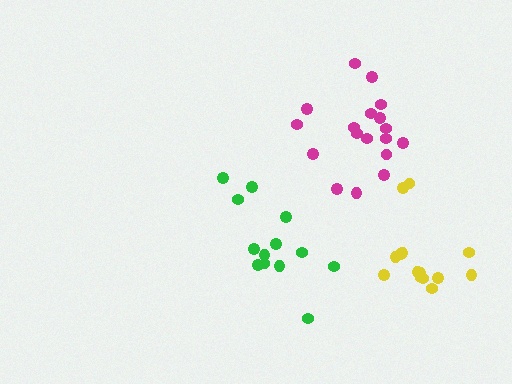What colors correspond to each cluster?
The clusters are colored: magenta, green, yellow.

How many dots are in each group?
Group 1: 18 dots, Group 2: 13 dots, Group 3: 14 dots (45 total).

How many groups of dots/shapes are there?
There are 3 groups.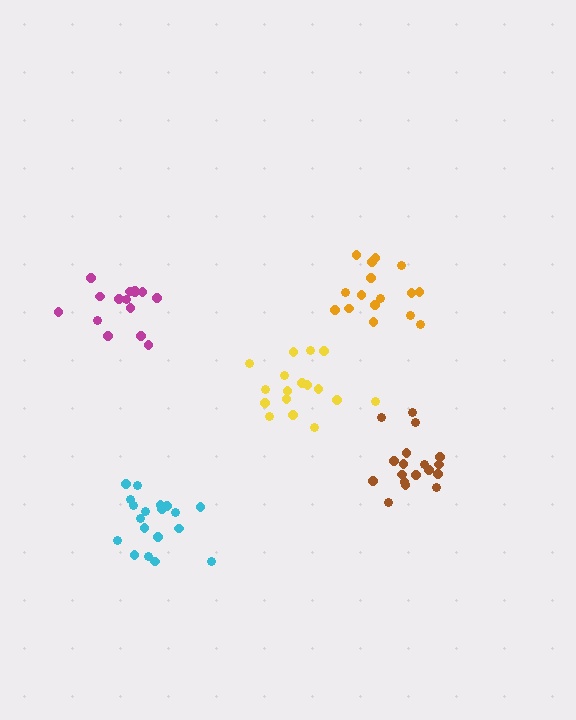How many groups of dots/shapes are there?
There are 5 groups.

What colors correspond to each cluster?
The clusters are colored: magenta, yellow, orange, brown, cyan.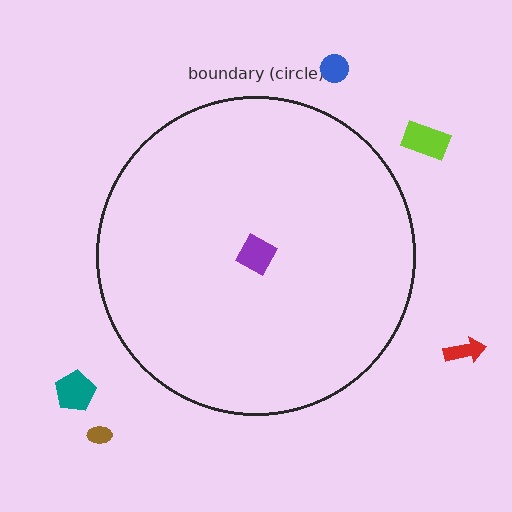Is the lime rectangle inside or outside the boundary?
Outside.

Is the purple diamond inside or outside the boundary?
Inside.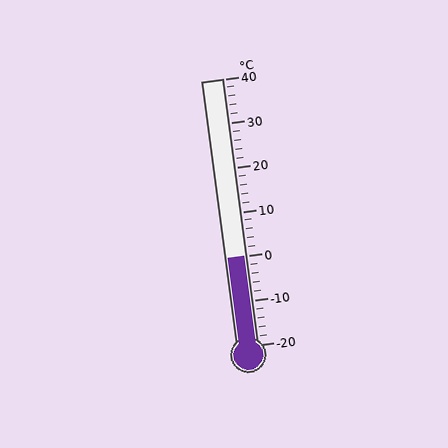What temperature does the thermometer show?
The thermometer shows approximately 0°C.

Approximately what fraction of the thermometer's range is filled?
The thermometer is filled to approximately 35% of its range.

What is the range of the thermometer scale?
The thermometer scale ranges from -20°C to 40°C.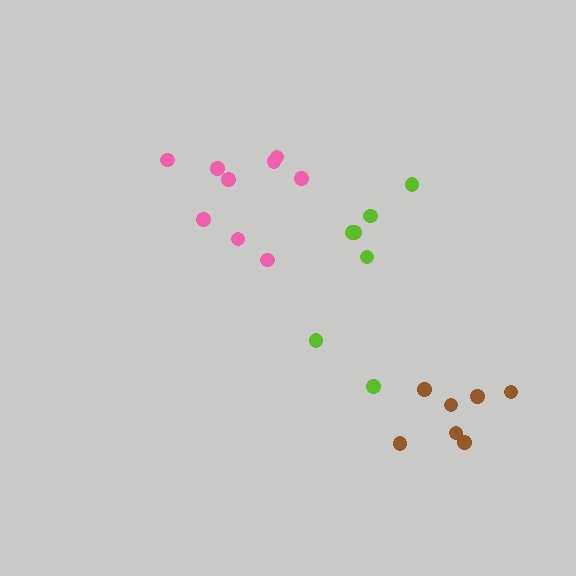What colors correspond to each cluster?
The clusters are colored: pink, brown, lime.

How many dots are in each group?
Group 1: 9 dots, Group 2: 7 dots, Group 3: 7 dots (23 total).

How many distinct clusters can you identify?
There are 3 distinct clusters.